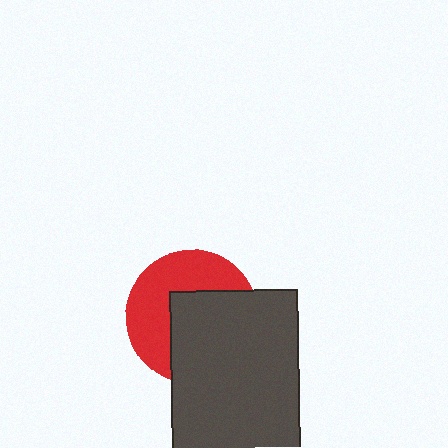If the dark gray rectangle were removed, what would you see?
You would see the complete red circle.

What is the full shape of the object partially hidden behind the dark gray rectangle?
The partially hidden object is a red circle.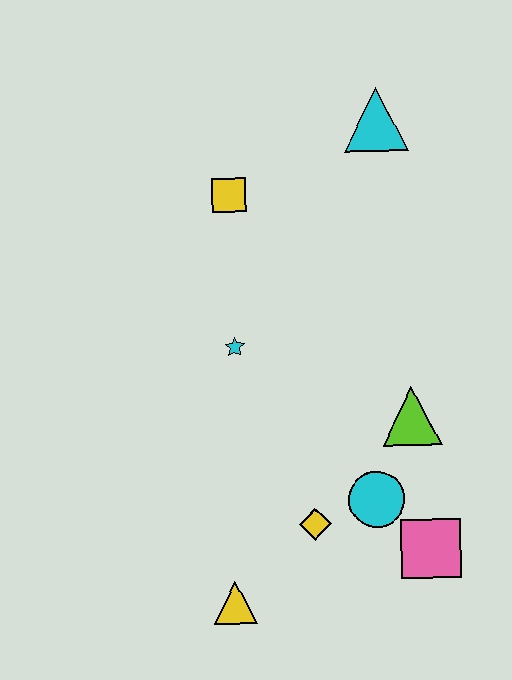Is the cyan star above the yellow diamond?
Yes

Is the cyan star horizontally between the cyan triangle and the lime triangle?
No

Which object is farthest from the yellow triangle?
The cyan triangle is farthest from the yellow triangle.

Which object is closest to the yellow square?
The cyan star is closest to the yellow square.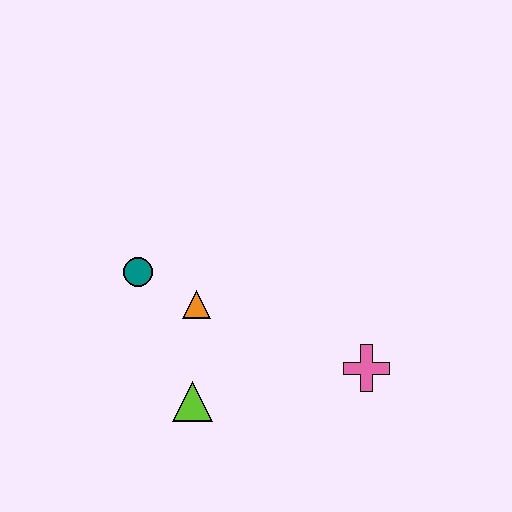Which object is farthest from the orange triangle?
The pink cross is farthest from the orange triangle.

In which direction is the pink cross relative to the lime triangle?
The pink cross is to the right of the lime triangle.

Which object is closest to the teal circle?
The orange triangle is closest to the teal circle.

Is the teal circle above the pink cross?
Yes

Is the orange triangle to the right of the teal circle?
Yes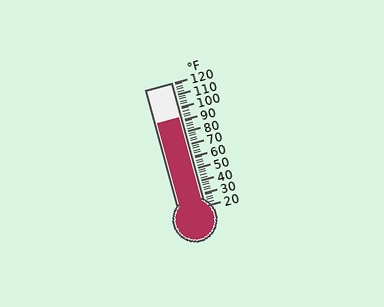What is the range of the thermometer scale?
The thermometer scale ranges from 20°F to 120°F.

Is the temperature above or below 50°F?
The temperature is above 50°F.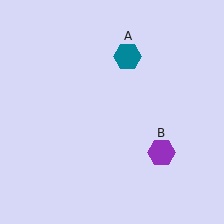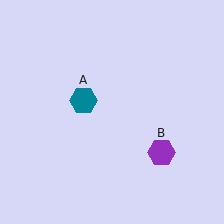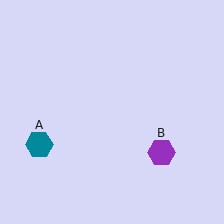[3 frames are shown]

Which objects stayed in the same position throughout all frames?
Purple hexagon (object B) remained stationary.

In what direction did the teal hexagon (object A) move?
The teal hexagon (object A) moved down and to the left.